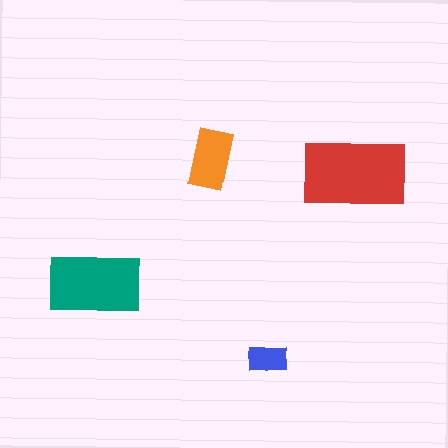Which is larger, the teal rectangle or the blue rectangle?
The teal one.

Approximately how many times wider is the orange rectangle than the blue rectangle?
About 1.5 times wider.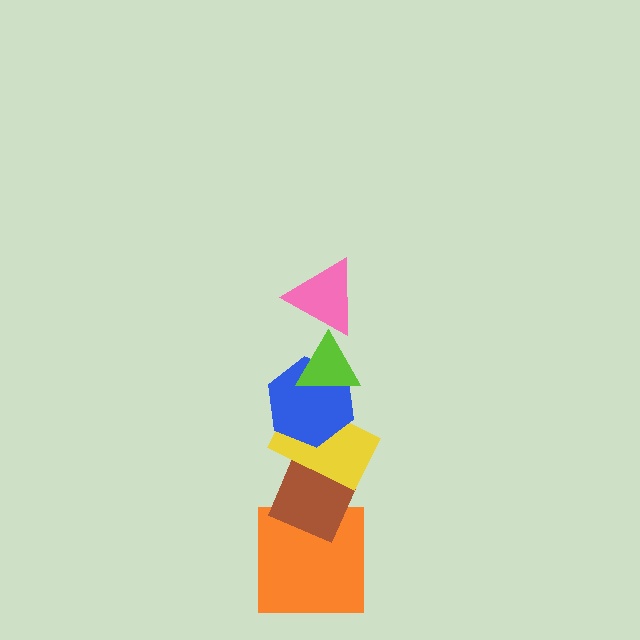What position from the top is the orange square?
The orange square is 6th from the top.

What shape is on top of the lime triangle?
The pink triangle is on top of the lime triangle.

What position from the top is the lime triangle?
The lime triangle is 2nd from the top.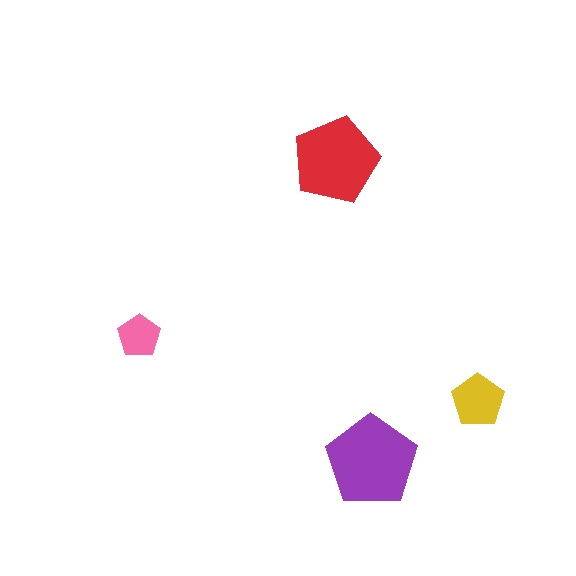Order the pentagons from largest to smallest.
the purple one, the red one, the yellow one, the pink one.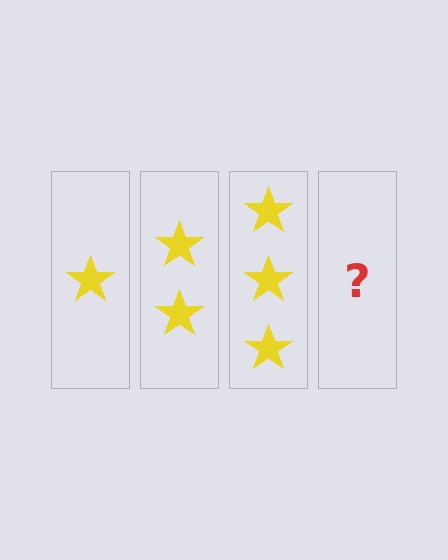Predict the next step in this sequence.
The next step is 4 stars.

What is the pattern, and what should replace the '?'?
The pattern is that each step adds one more star. The '?' should be 4 stars.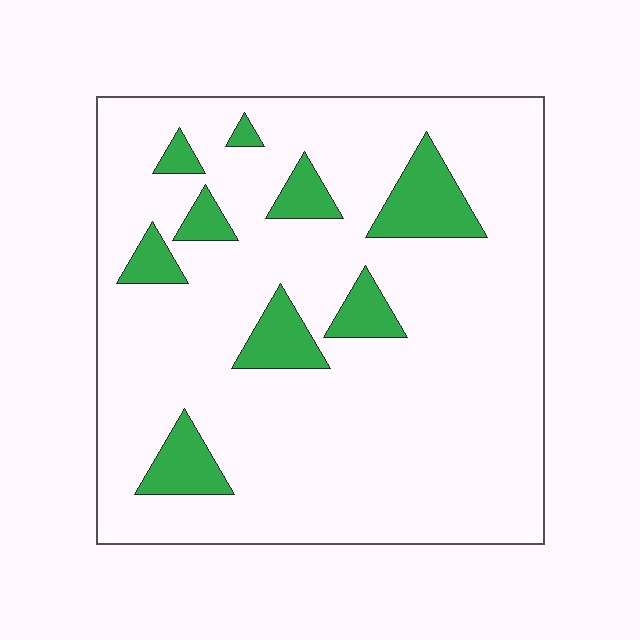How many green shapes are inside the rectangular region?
9.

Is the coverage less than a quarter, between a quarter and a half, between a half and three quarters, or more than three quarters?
Less than a quarter.